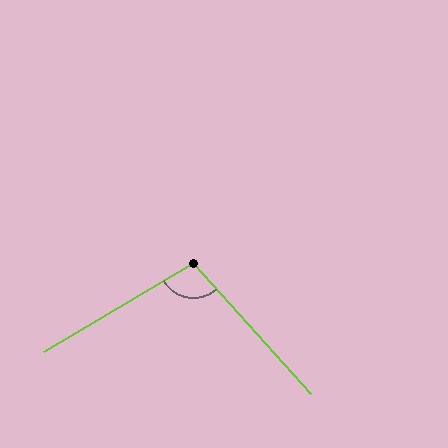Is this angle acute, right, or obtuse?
It is obtuse.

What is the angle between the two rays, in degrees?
Approximately 102 degrees.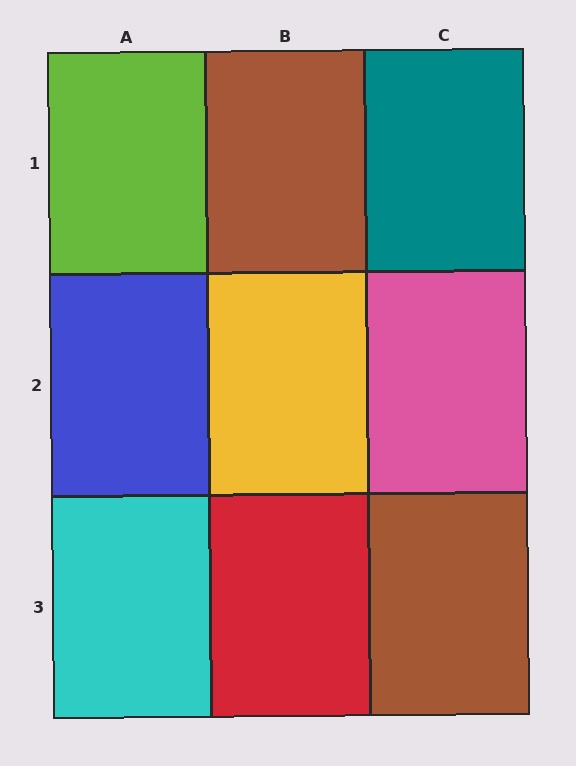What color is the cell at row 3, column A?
Cyan.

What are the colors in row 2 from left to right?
Blue, yellow, pink.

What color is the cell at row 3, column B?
Red.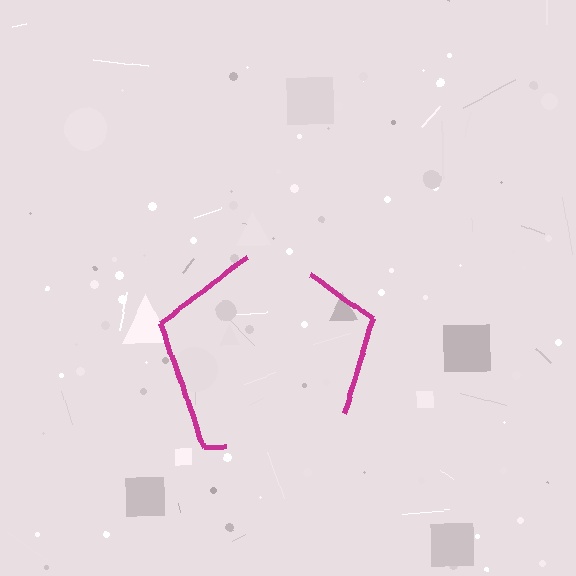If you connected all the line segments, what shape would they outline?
They would outline a pentagon.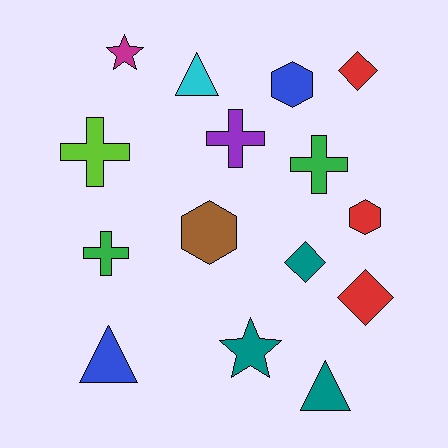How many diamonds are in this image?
There are 3 diamonds.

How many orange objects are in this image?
There are no orange objects.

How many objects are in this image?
There are 15 objects.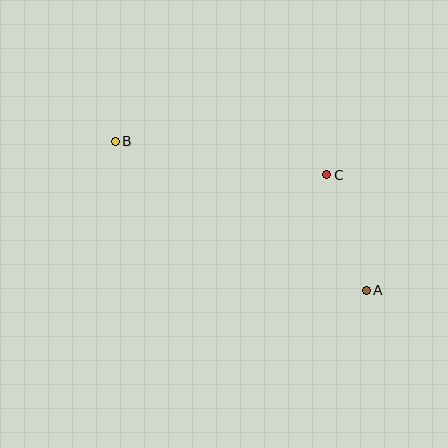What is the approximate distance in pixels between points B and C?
The distance between B and C is approximately 214 pixels.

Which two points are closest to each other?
Points A and C are closest to each other.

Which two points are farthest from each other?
Points A and B are farthest from each other.